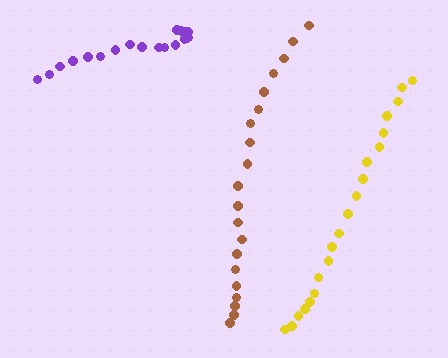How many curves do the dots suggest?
There are 3 distinct paths.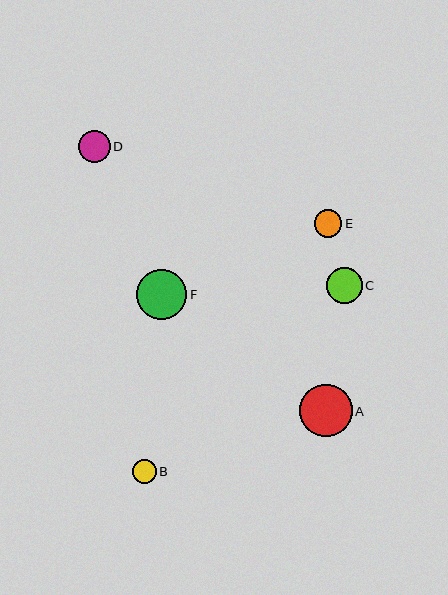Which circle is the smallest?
Circle B is the smallest with a size of approximately 24 pixels.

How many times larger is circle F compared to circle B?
Circle F is approximately 2.1 times the size of circle B.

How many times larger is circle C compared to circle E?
Circle C is approximately 1.3 times the size of circle E.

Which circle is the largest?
Circle A is the largest with a size of approximately 52 pixels.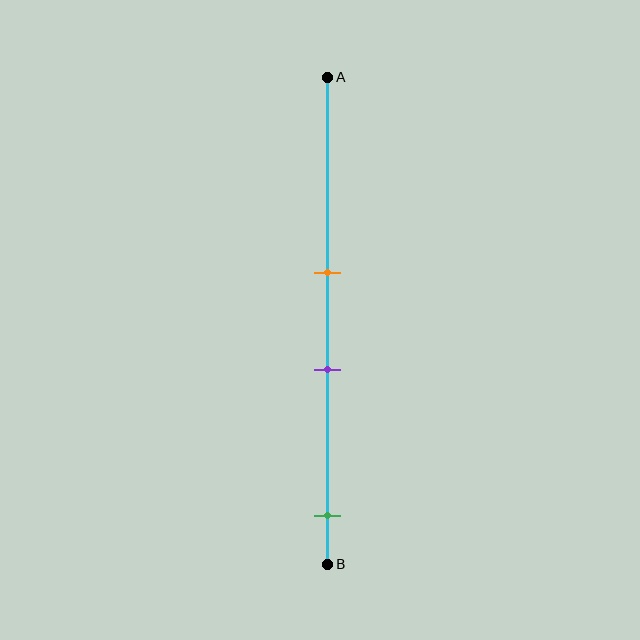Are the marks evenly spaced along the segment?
No, the marks are not evenly spaced.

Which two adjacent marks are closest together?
The orange and purple marks are the closest adjacent pair.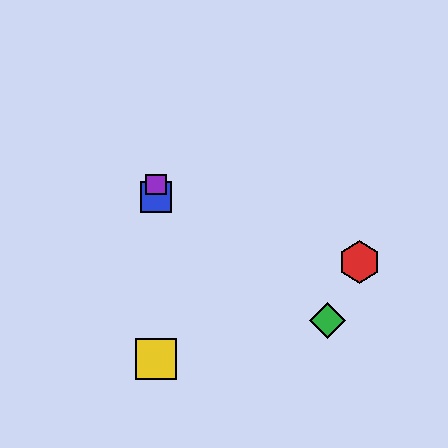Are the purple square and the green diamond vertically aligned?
No, the purple square is at x≈156 and the green diamond is at x≈328.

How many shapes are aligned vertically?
3 shapes (the blue square, the yellow square, the purple square) are aligned vertically.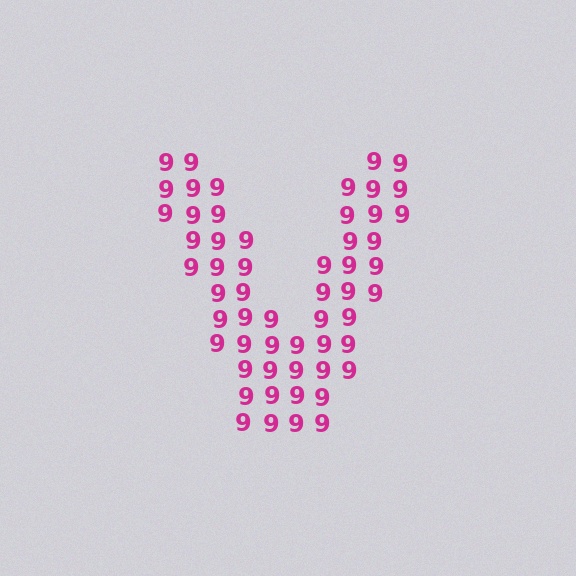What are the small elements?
The small elements are digit 9's.